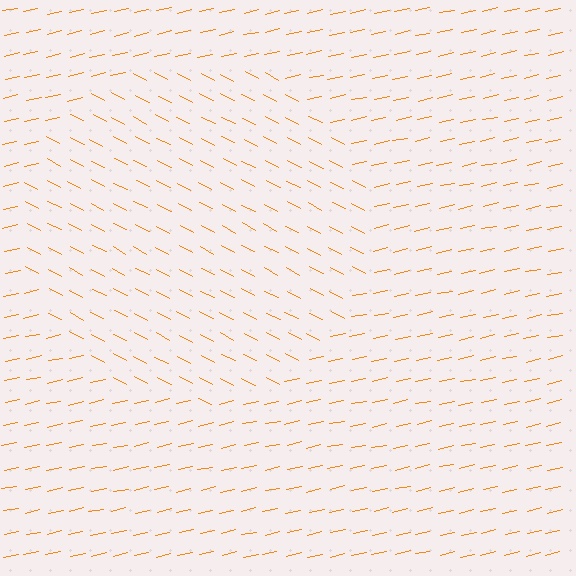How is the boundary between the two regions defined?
The boundary is defined purely by a change in line orientation (approximately 40 degrees difference). All lines are the same color and thickness.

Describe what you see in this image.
The image is filled with small orange line segments. A circle region in the image has lines oriented differently from the surrounding lines, creating a visible texture boundary.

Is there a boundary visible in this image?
Yes, there is a texture boundary formed by a change in line orientation.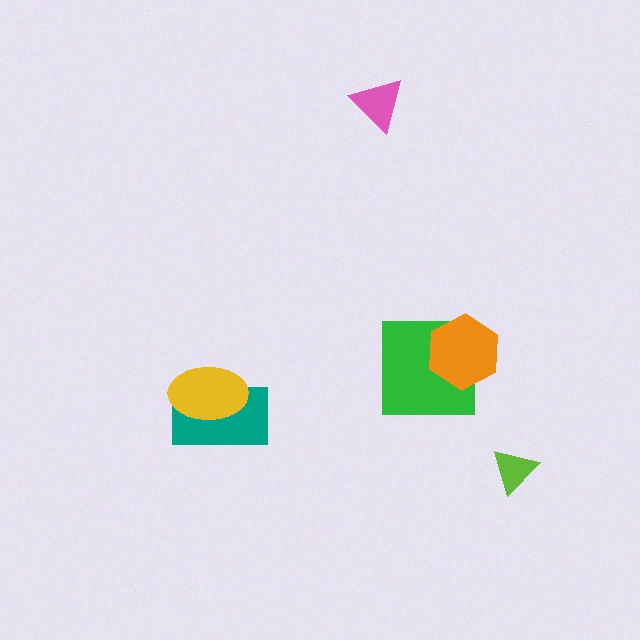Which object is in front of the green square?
The orange hexagon is in front of the green square.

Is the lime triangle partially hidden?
No, no other shape covers it.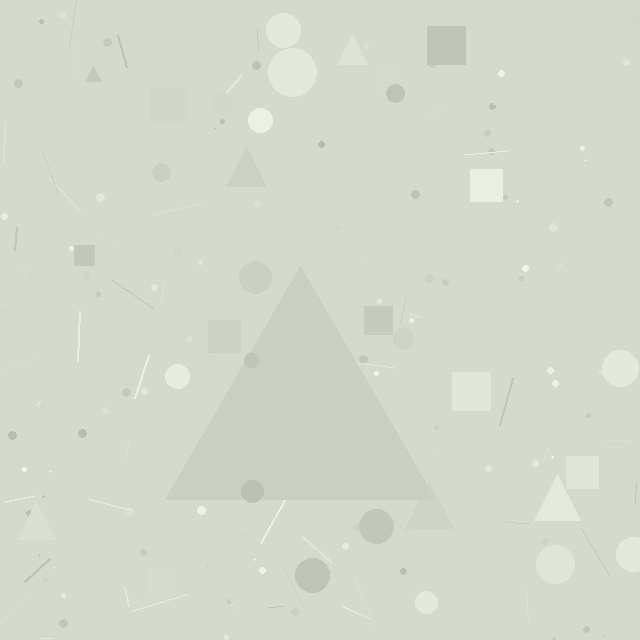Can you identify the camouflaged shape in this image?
The camouflaged shape is a triangle.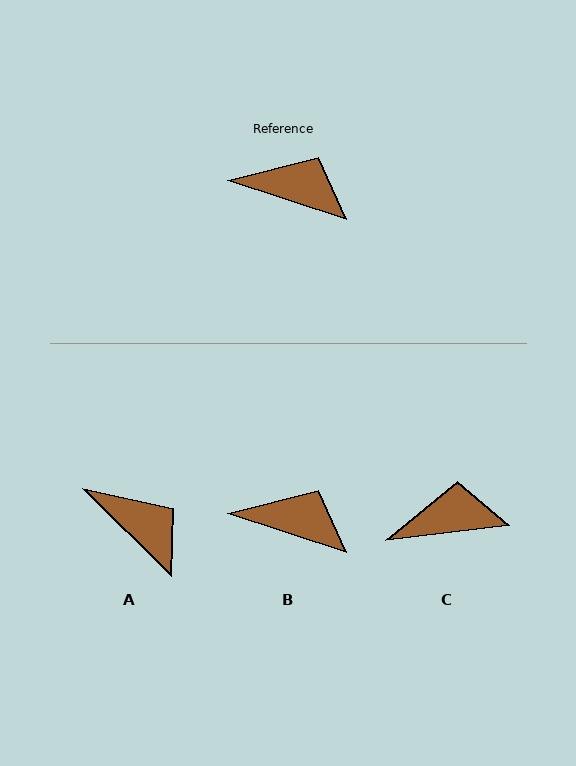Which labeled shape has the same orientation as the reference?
B.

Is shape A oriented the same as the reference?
No, it is off by about 26 degrees.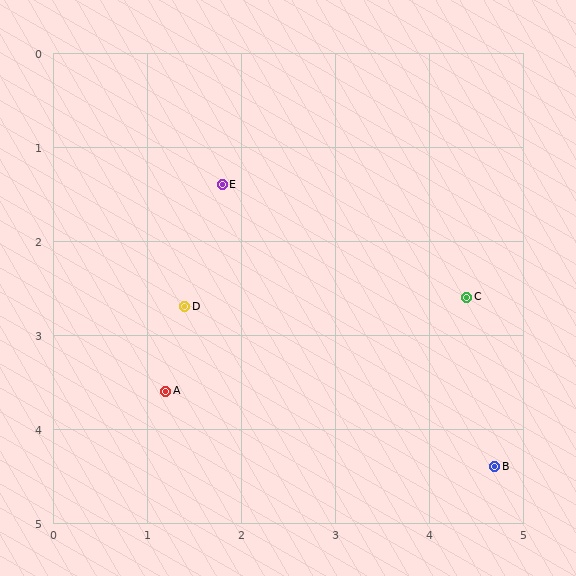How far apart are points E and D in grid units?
Points E and D are about 1.4 grid units apart.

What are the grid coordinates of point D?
Point D is at approximately (1.4, 2.7).